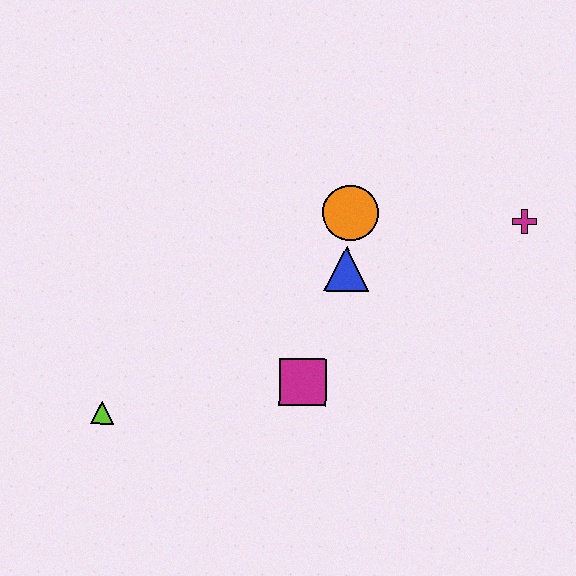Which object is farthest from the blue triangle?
The lime triangle is farthest from the blue triangle.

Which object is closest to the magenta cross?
The orange circle is closest to the magenta cross.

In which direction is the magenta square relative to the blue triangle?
The magenta square is below the blue triangle.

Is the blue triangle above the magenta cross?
No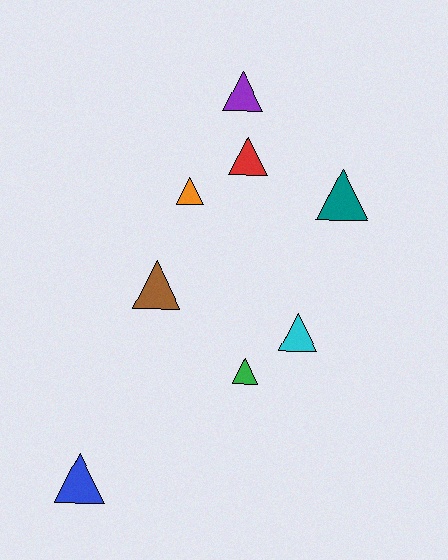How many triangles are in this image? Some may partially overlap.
There are 8 triangles.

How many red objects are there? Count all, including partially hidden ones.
There is 1 red object.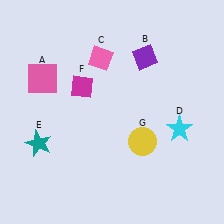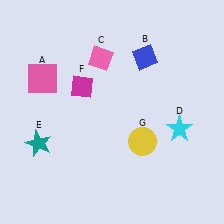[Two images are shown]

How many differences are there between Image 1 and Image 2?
There is 1 difference between the two images.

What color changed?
The diamond (B) changed from purple in Image 1 to blue in Image 2.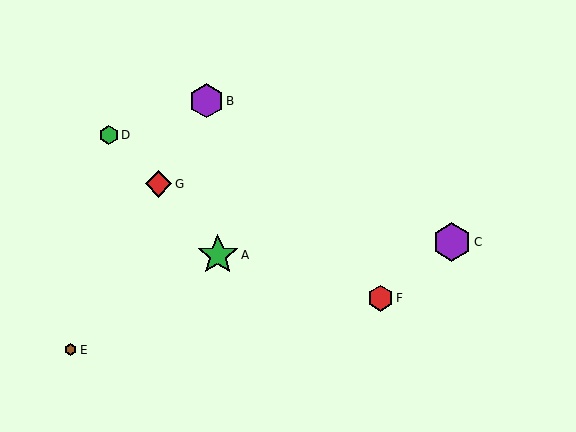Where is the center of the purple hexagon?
The center of the purple hexagon is at (452, 242).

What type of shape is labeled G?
Shape G is a red diamond.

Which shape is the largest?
The green star (labeled A) is the largest.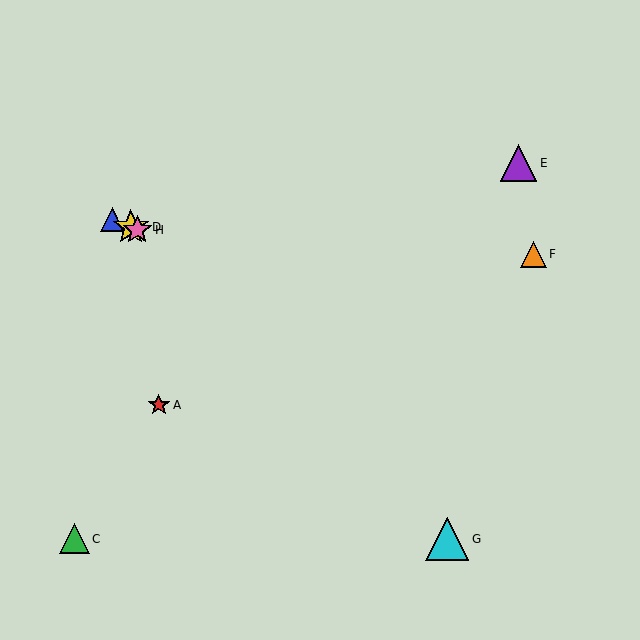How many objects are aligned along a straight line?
3 objects (B, D, H) are aligned along a straight line.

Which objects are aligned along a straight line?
Objects B, D, H are aligned along a straight line.